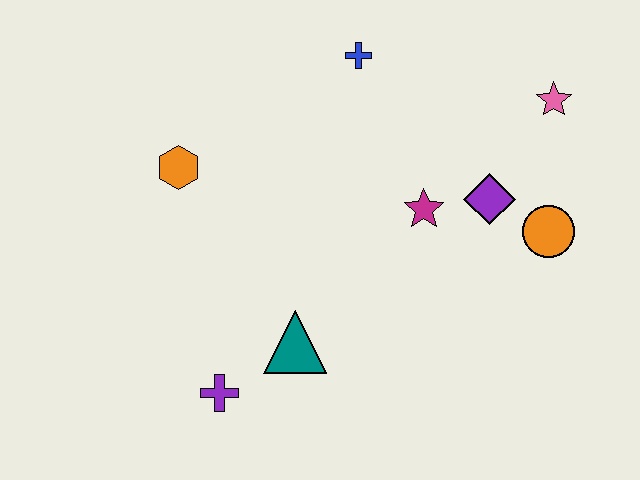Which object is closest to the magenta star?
The purple diamond is closest to the magenta star.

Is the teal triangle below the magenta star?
Yes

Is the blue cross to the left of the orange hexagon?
No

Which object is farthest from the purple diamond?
The purple cross is farthest from the purple diamond.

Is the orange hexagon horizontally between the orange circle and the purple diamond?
No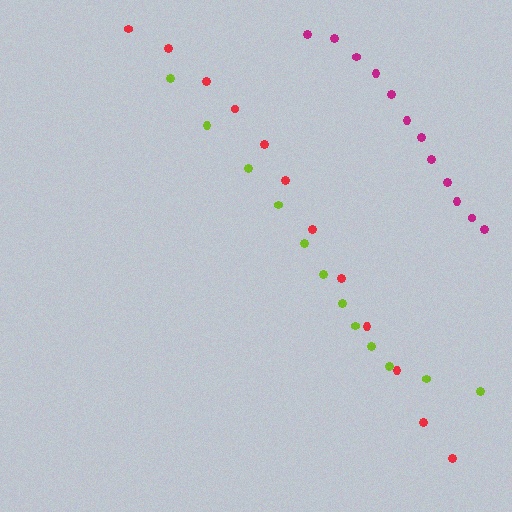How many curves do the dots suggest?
There are 3 distinct paths.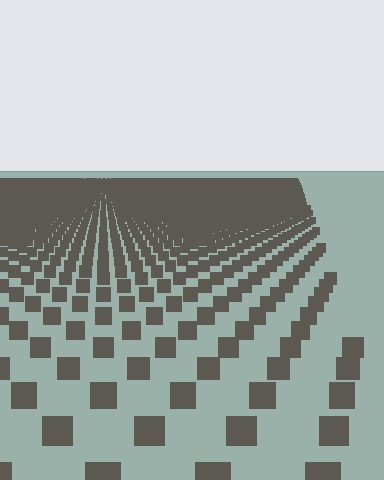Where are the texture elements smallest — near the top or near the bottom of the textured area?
Near the top.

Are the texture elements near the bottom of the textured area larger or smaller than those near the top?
Larger. Near the bottom, elements are closer to the viewer and appear at a bigger on-screen size.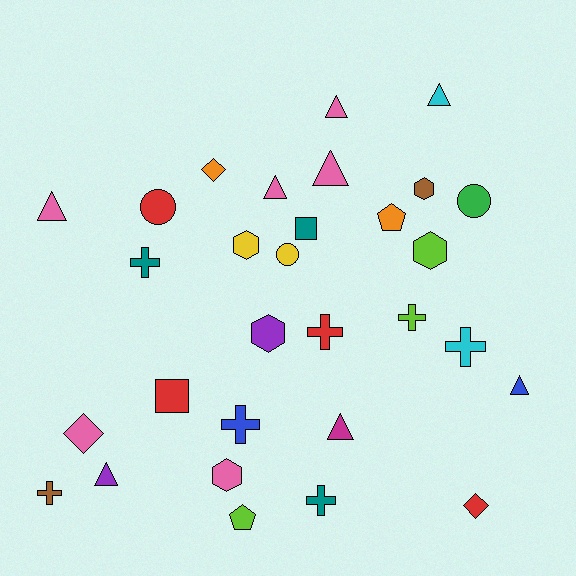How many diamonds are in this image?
There are 3 diamonds.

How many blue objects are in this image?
There are 2 blue objects.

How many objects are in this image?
There are 30 objects.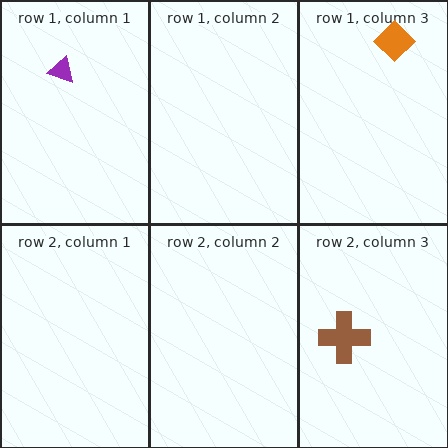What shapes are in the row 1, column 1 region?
The purple triangle.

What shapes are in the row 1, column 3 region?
The orange diamond.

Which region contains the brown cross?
The row 2, column 3 region.